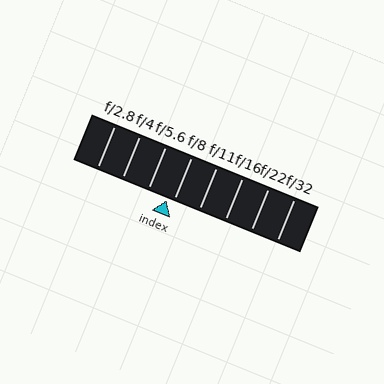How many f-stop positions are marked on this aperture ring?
There are 8 f-stop positions marked.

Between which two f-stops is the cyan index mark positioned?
The index mark is between f/5.6 and f/8.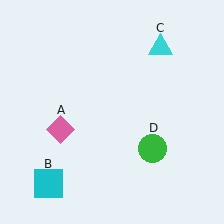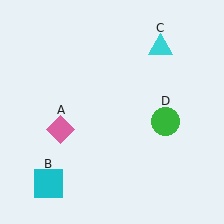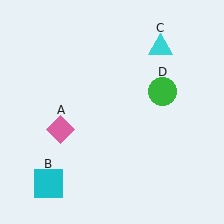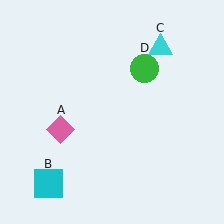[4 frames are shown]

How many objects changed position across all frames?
1 object changed position: green circle (object D).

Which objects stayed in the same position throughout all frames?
Pink diamond (object A) and cyan square (object B) and cyan triangle (object C) remained stationary.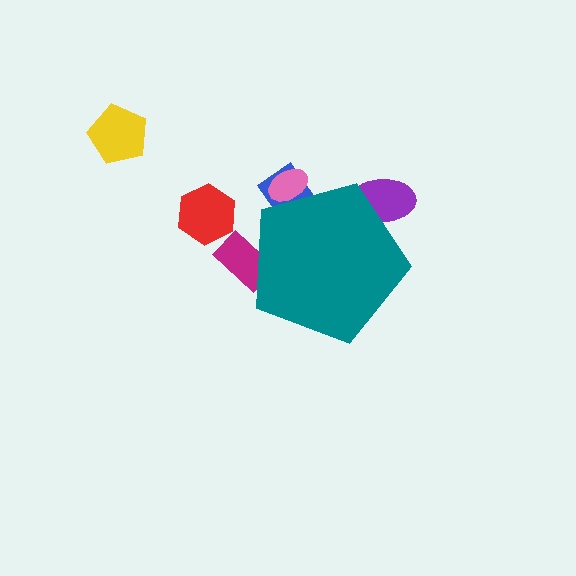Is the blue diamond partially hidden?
Yes, the blue diamond is partially hidden behind the teal pentagon.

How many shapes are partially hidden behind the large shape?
4 shapes are partially hidden.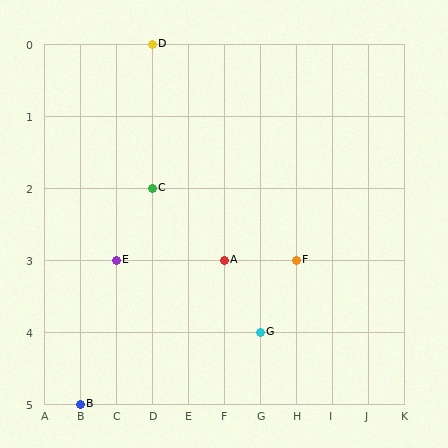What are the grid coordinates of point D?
Point D is at grid coordinates (D, 0).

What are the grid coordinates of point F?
Point F is at grid coordinates (H, 3).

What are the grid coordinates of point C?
Point C is at grid coordinates (D, 2).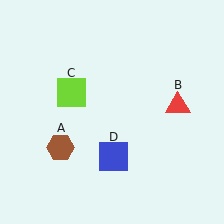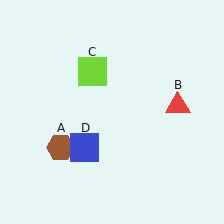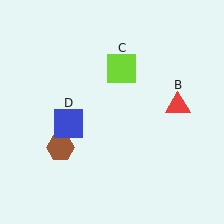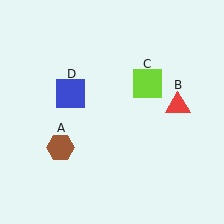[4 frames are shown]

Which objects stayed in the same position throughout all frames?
Brown hexagon (object A) and red triangle (object B) remained stationary.